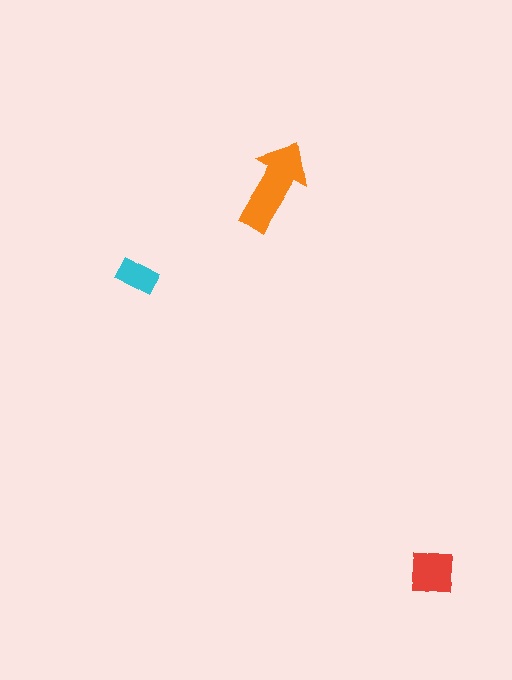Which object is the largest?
The orange arrow.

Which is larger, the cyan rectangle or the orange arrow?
The orange arrow.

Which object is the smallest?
The cyan rectangle.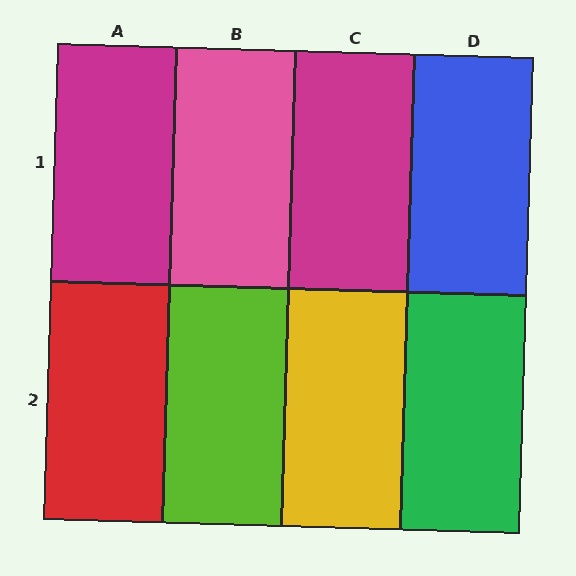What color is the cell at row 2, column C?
Yellow.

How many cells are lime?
1 cell is lime.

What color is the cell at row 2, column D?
Green.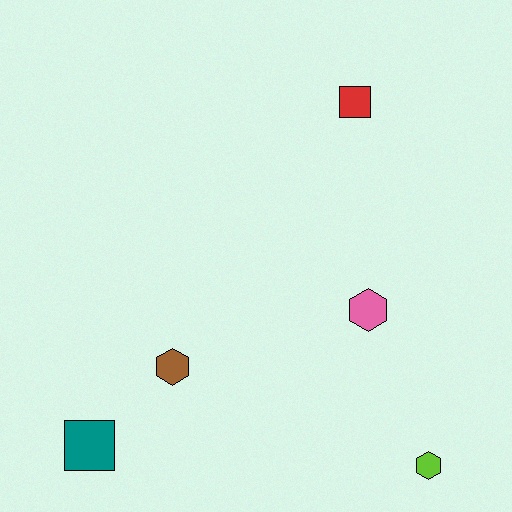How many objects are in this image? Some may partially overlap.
There are 5 objects.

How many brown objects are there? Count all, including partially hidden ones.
There is 1 brown object.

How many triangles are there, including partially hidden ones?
There are no triangles.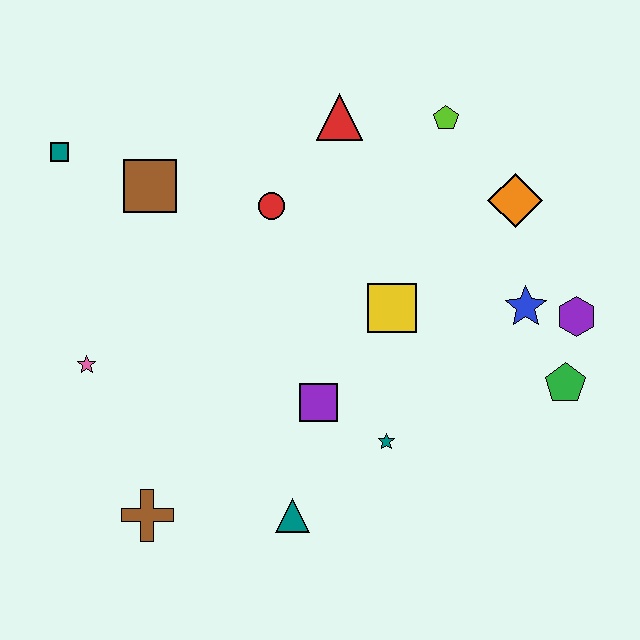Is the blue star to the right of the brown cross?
Yes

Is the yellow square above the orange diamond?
No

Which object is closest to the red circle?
The red triangle is closest to the red circle.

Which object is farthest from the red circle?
The green pentagon is farthest from the red circle.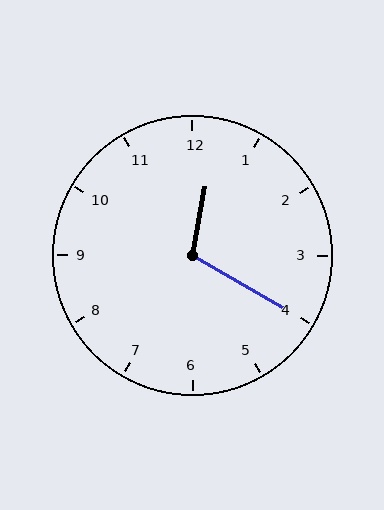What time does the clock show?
12:20.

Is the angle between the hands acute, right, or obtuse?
It is obtuse.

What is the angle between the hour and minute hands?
Approximately 110 degrees.